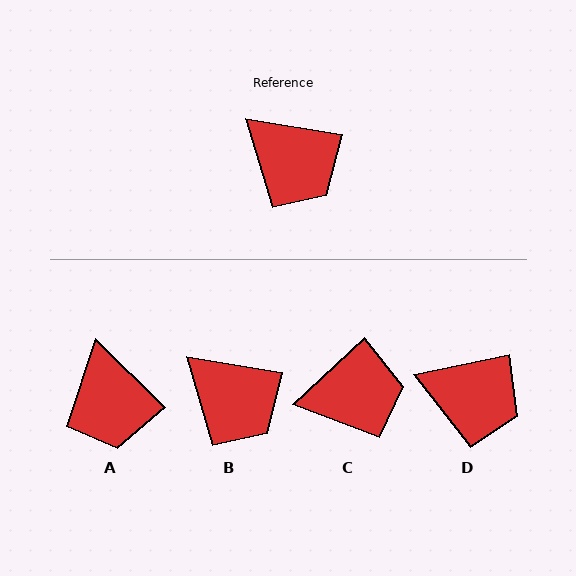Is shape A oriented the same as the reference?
No, it is off by about 35 degrees.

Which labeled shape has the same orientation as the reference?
B.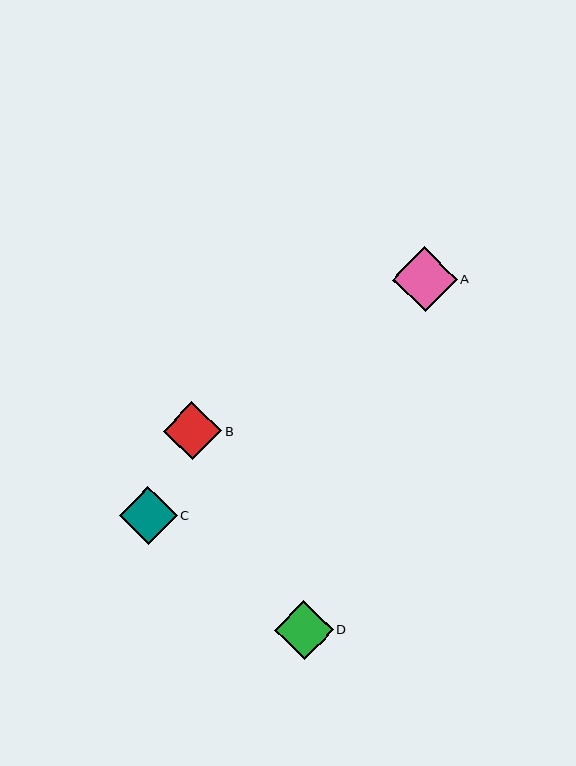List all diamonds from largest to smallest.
From largest to smallest: A, D, C, B.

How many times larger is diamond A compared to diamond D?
Diamond A is approximately 1.1 times the size of diamond D.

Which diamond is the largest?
Diamond A is the largest with a size of approximately 65 pixels.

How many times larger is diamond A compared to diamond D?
Diamond A is approximately 1.1 times the size of diamond D.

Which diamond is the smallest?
Diamond B is the smallest with a size of approximately 58 pixels.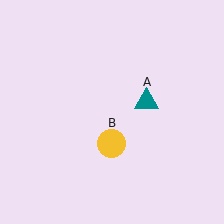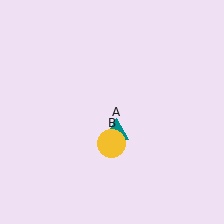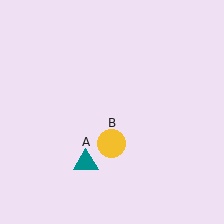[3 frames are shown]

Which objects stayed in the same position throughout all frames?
Yellow circle (object B) remained stationary.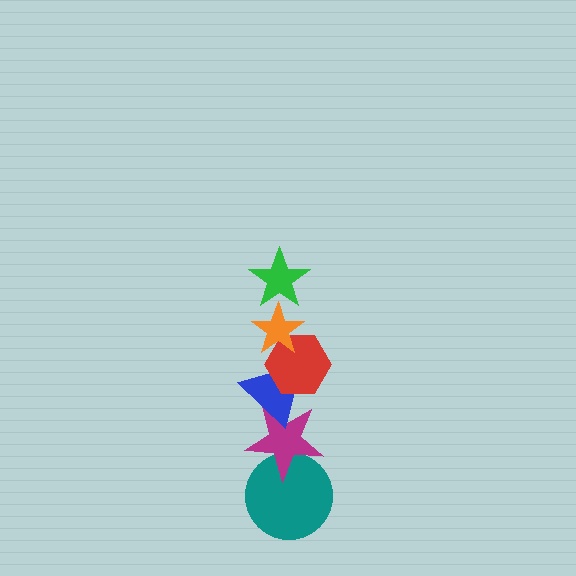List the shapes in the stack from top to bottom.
From top to bottom: the green star, the orange star, the red hexagon, the blue triangle, the magenta star, the teal circle.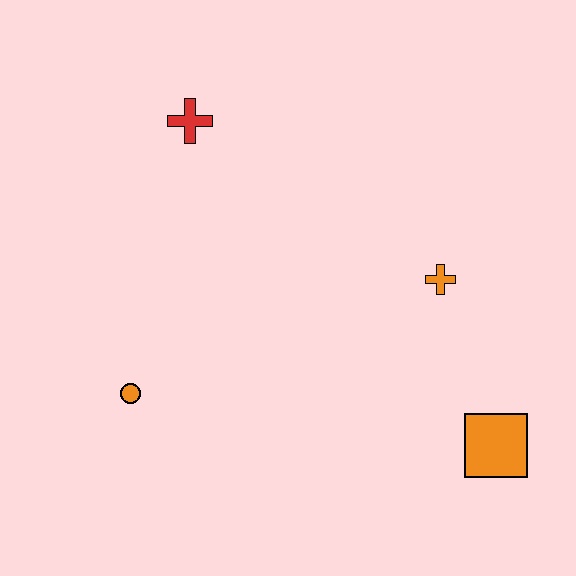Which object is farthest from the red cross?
The orange square is farthest from the red cross.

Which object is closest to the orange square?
The orange cross is closest to the orange square.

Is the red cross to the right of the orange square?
No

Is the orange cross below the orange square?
No